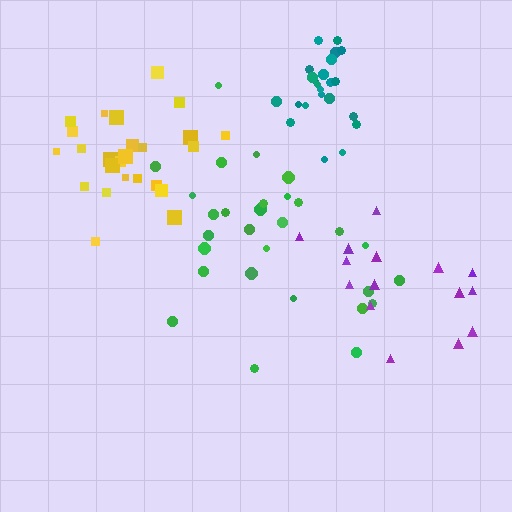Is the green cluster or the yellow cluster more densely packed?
Yellow.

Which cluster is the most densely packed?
Teal.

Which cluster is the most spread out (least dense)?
Purple.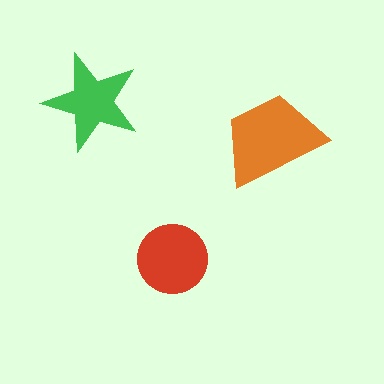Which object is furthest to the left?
The green star is leftmost.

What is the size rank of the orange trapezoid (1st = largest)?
1st.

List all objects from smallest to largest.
The green star, the red circle, the orange trapezoid.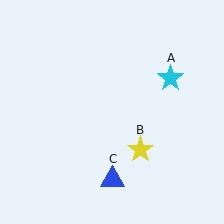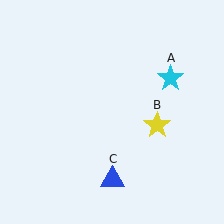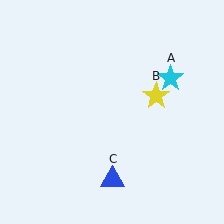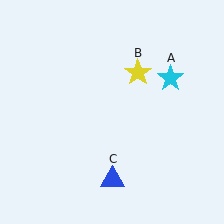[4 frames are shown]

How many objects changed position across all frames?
1 object changed position: yellow star (object B).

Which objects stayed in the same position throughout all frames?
Cyan star (object A) and blue triangle (object C) remained stationary.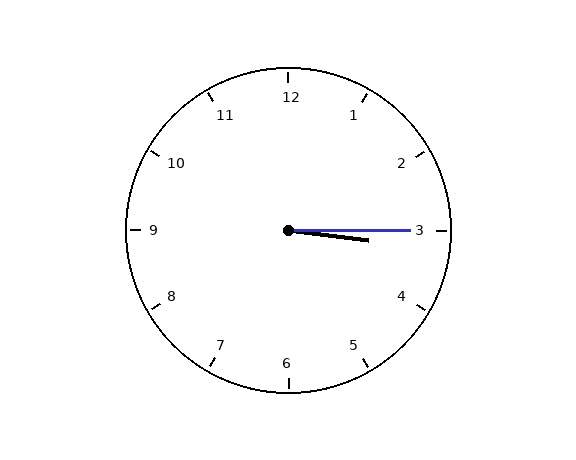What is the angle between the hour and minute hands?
Approximately 8 degrees.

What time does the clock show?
3:15.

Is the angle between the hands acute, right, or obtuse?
It is acute.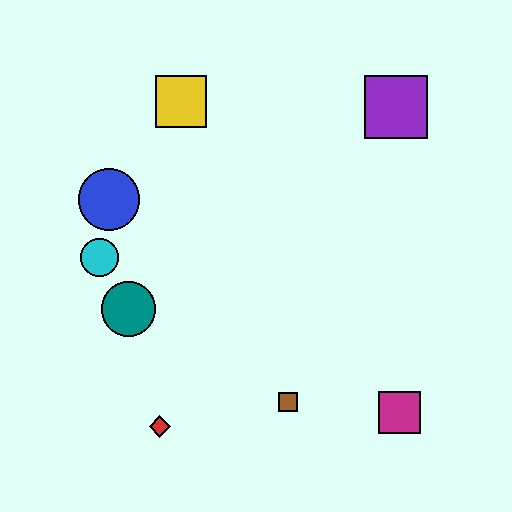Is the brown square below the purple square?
Yes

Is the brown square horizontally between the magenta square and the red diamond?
Yes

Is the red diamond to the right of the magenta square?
No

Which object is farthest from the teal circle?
The purple square is farthest from the teal circle.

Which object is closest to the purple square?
The yellow square is closest to the purple square.